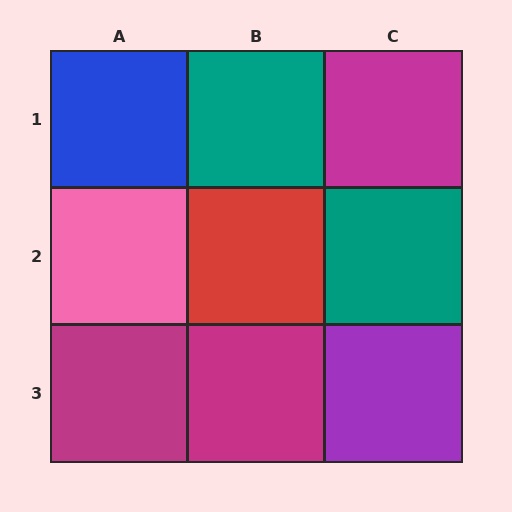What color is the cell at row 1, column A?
Blue.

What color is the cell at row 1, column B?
Teal.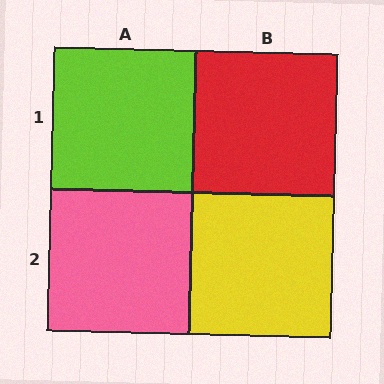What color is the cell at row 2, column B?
Yellow.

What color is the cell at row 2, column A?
Pink.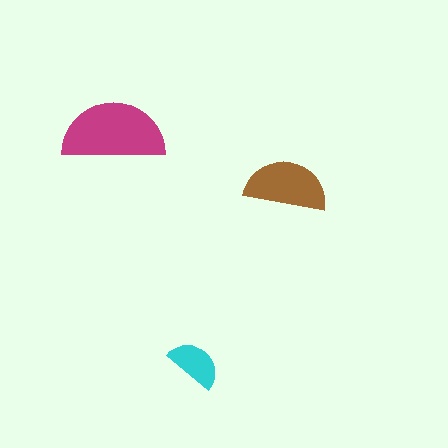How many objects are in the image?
There are 3 objects in the image.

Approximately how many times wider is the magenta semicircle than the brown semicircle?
About 1.5 times wider.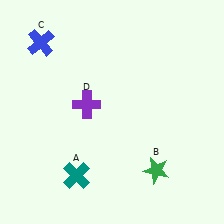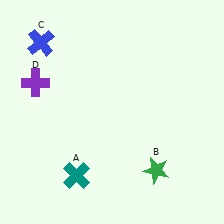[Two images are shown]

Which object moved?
The purple cross (D) moved left.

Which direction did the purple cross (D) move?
The purple cross (D) moved left.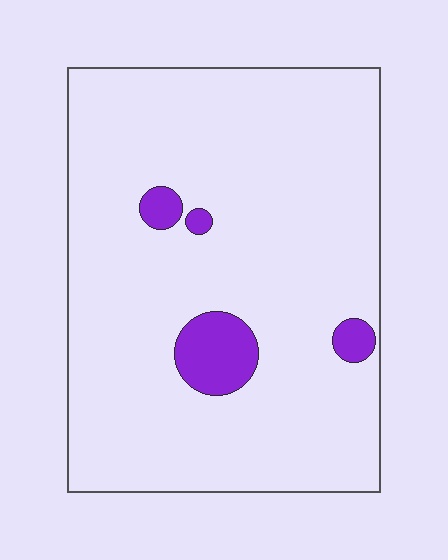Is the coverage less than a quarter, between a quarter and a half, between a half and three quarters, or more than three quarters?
Less than a quarter.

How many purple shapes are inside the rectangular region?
4.